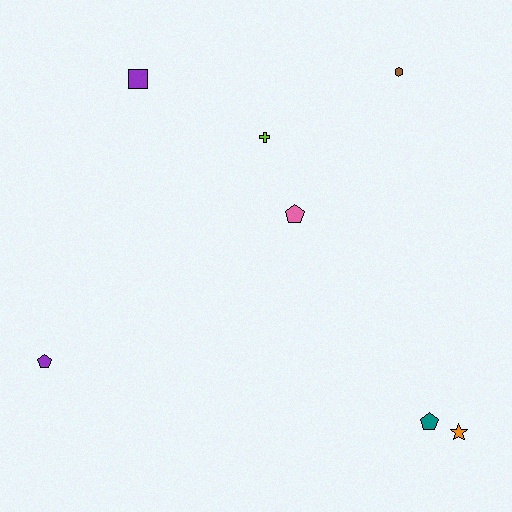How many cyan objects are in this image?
There are no cyan objects.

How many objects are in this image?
There are 7 objects.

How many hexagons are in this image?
There is 1 hexagon.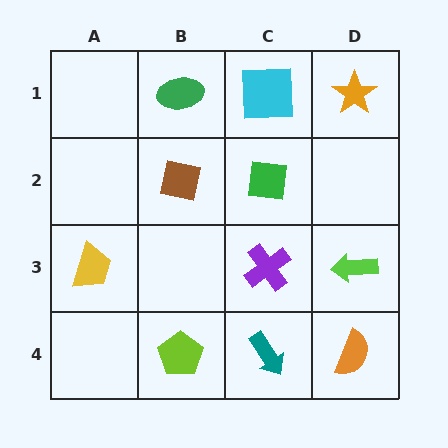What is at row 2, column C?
A green square.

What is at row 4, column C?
A teal arrow.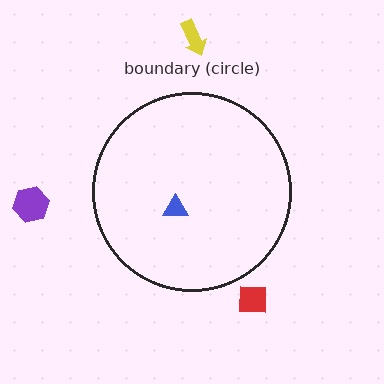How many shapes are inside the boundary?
1 inside, 3 outside.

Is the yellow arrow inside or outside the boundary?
Outside.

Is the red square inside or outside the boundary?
Outside.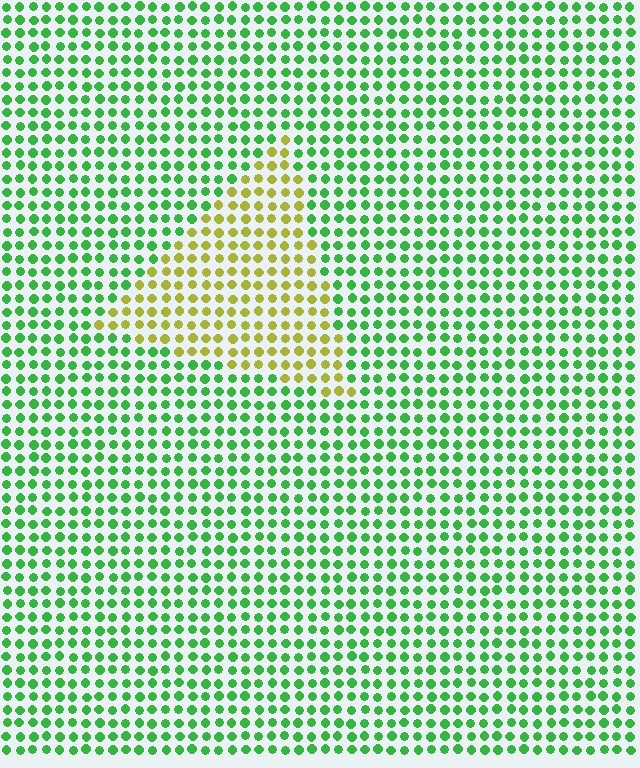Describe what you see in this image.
The image is filled with small green elements in a uniform arrangement. A triangle-shaped region is visible where the elements are tinted to a slightly different hue, forming a subtle color boundary.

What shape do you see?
I see a triangle.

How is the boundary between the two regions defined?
The boundary is defined purely by a slight shift in hue (about 60 degrees). Spacing, size, and orientation are identical on both sides.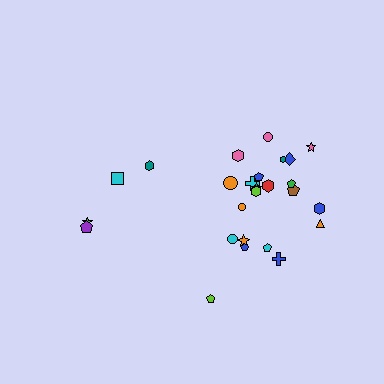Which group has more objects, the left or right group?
The right group.